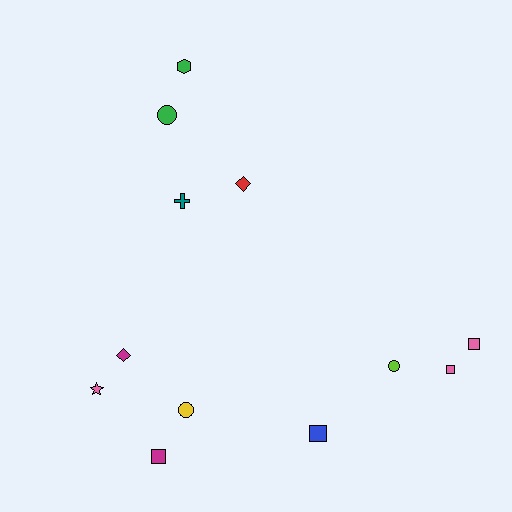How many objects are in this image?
There are 12 objects.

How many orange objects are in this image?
There are no orange objects.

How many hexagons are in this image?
There is 1 hexagon.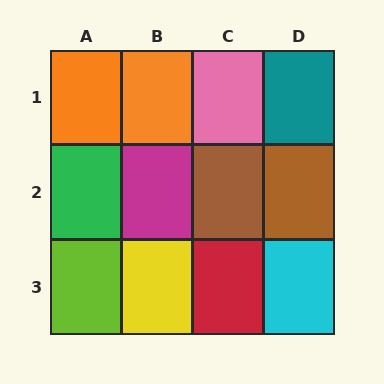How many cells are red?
1 cell is red.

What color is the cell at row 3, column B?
Yellow.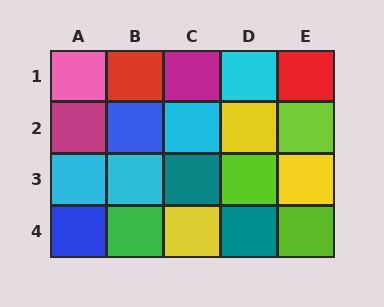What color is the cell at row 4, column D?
Teal.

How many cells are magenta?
2 cells are magenta.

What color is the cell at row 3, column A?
Cyan.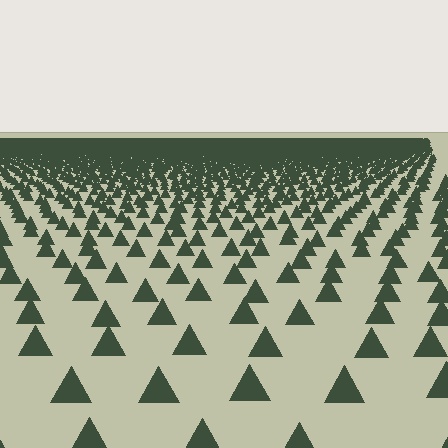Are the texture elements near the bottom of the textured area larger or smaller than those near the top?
Larger. Near the bottom, elements are closer to the viewer and appear at a bigger on-screen size.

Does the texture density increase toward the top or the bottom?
Density increases toward the top.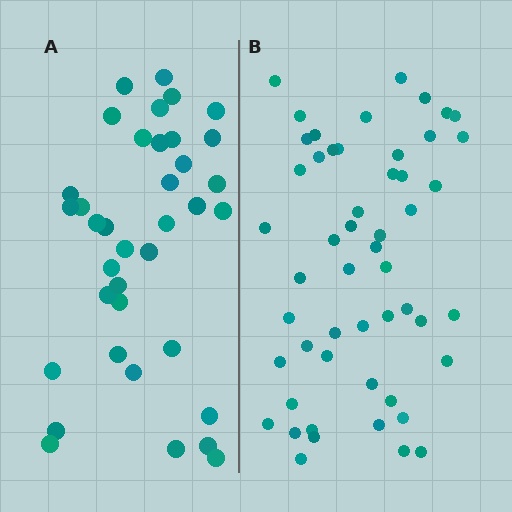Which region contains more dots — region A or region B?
Region B (the right region) has more dots.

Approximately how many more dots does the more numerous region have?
Region B has approximately 15 more dots than region A.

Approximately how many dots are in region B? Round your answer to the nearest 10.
About 50 dots. (The exact count is 52, which rounds to 50.)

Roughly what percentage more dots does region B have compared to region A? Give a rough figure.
About 40% more.